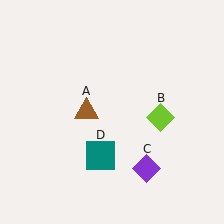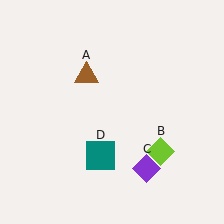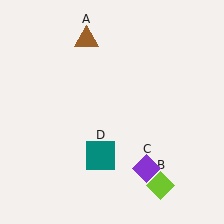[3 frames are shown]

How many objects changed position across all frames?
2 objects changed position: brown triangle (object A), lime diamond (object B).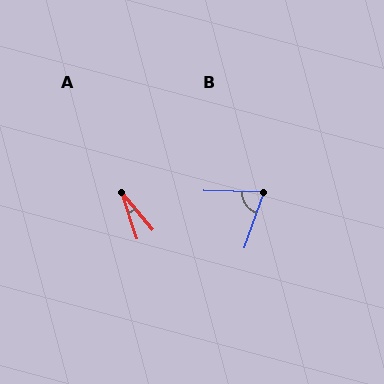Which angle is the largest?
B, at approximately 73 degrees.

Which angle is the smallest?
A, at approximately 22 degrees.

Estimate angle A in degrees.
Approximately 22 degrees.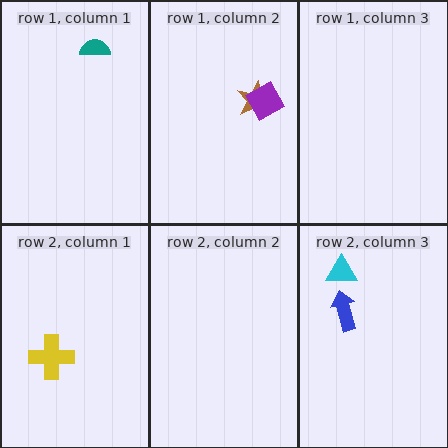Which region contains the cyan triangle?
The row 2, column 3 region.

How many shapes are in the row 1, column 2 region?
2.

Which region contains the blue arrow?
The row 2, column 3 region.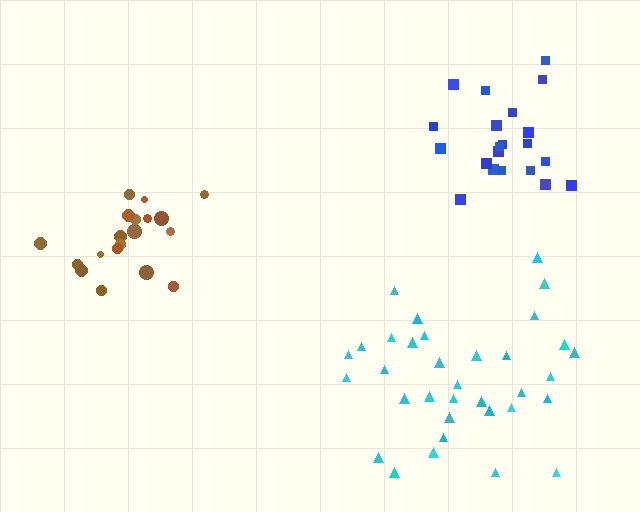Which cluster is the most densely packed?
Brown.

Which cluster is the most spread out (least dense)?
Blue.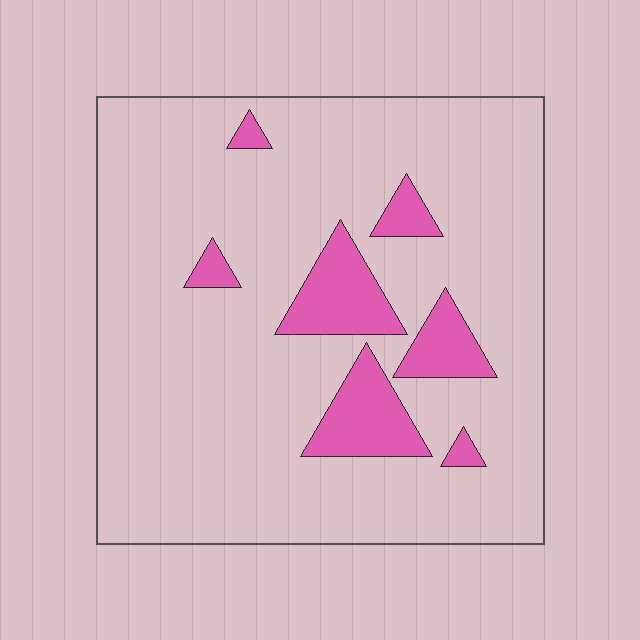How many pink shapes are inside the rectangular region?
7.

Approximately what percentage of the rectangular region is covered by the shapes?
Approximately 15%.